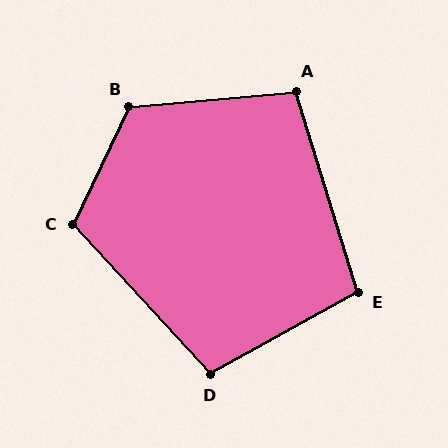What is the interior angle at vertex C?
Approximately 112 degrees (obtuse).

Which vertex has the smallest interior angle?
E, at approximately 102 degrees.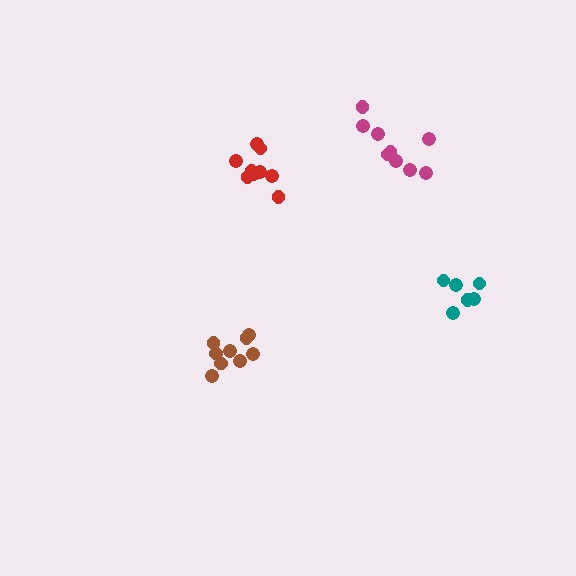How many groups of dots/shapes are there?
There are 4 groups.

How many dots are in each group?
Group 1: 9 dots, Group 2: 9 dots, Group 3: 9 dots, Group 4: 6 dots (33 total).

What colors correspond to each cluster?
The clusters are colored: red, magenta, brown, teal.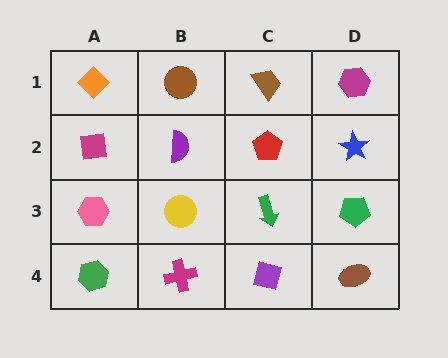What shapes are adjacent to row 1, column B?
A purple semicircle (row 2, column B), an orange diamond (row 1, column A), a brown trapezoid (row 1, column C).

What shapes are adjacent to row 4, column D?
A green pentagon (row 3, column D), a purple square (row 4, column C).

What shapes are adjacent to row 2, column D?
A magenta hexagon (row 1, column D), a green pentagon (row 3, column D), a red pentagon (row 2, column C).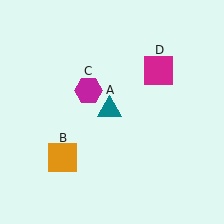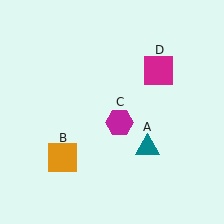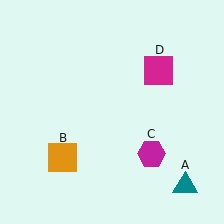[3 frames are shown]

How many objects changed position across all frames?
2 objects changed position: teal triangle (object A), magenta hexagon (object C).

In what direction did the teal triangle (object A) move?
The teal triangle (object A) moved down and to the right.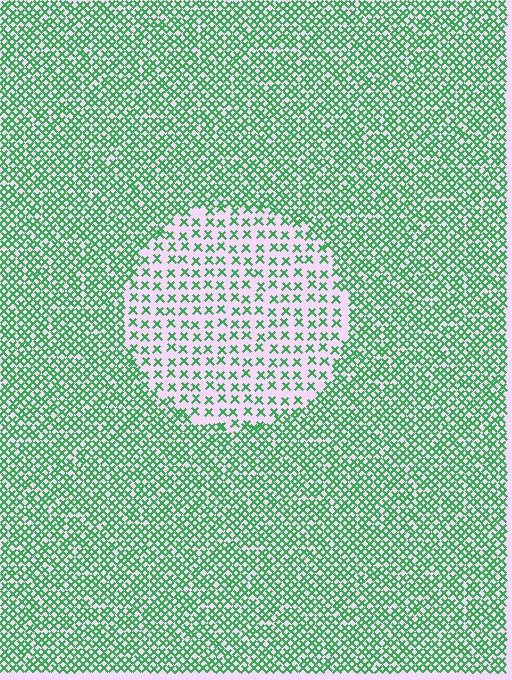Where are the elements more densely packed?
The elements are more densely packed outside the circle boundary.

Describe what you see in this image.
The image contains small green elements arranged at two different densities. A circle-shaped region is visible where the elements are less densely packed than the surrounding area.